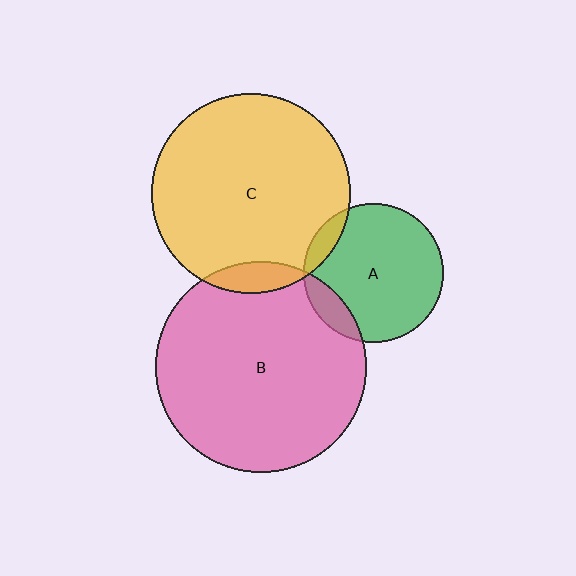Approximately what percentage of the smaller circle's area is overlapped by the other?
Approximately 10%.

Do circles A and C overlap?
Yes.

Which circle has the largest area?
Circle B (pink).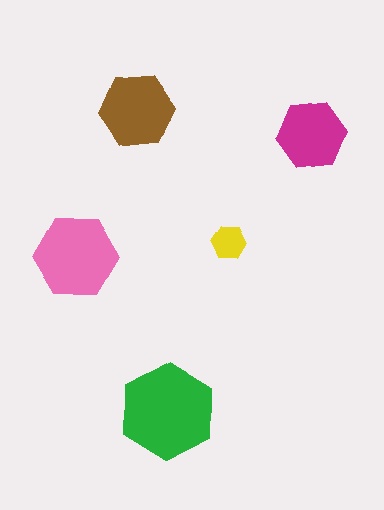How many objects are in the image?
There are 5 objects in the image.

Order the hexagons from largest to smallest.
the green one, the pink one, the brown one, the magenta one, the yellow one.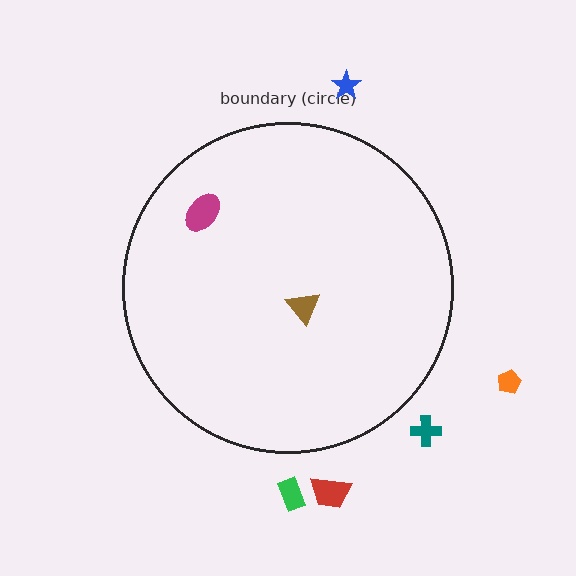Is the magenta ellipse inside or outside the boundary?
Inside.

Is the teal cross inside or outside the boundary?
Outside.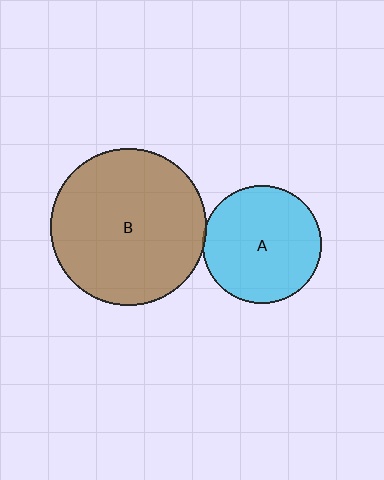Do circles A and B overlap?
Yes.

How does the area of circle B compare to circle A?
Approximately 1.7 times.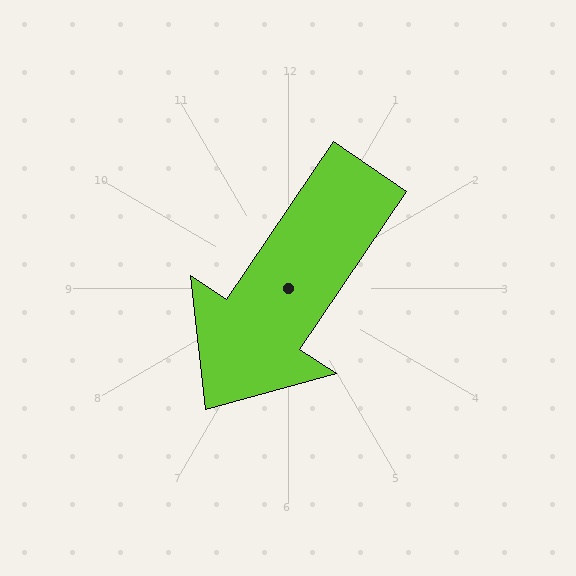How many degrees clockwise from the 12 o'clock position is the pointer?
Approximately 214 degrees.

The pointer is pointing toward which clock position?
Roughly 7 o'clock.